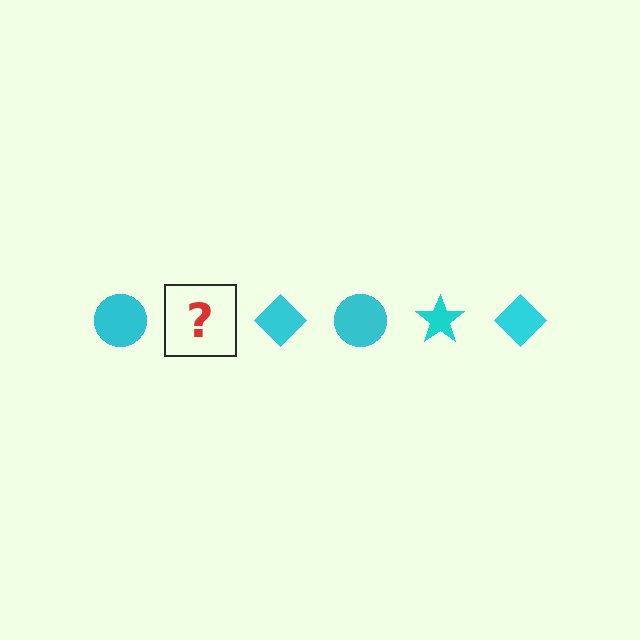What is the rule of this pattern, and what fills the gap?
The rule is that the pattern cycles through circle, star, diamond shapes in cyan. The gap should be filled with a cyan star.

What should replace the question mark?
The question mark should be replaced with a cyan star.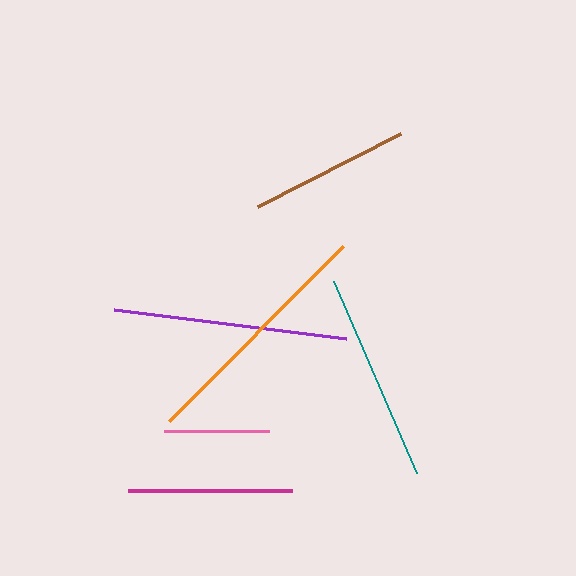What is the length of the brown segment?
The brown segment is approximately 161 pixels long.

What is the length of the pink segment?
The pink segment is approximately 105 pixels long.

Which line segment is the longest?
The orange line is the longest at approximately 246 pixels.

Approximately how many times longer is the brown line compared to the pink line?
The brown line is approximately 1.5 times the length of the pink line.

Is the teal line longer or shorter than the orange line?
The orange line is longer than the teal line.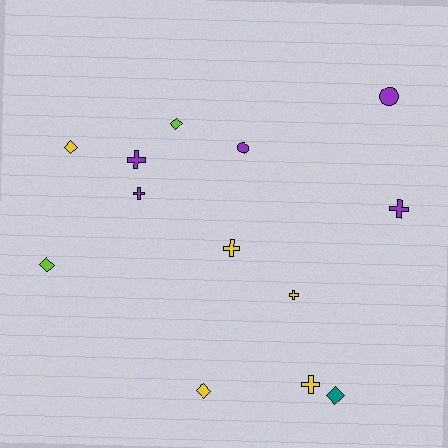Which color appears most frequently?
Yellow, with 5 objects.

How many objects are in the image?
There are 13 objects.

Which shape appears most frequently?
Cross, with 6 objects.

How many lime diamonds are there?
There are 2 lime diamonds.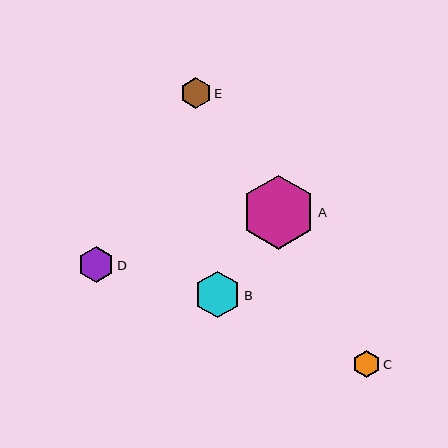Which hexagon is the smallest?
Hexagon C is the smallest with a size of approximately 27 pixels.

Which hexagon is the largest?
Hexagon A is the largest with a size of approximately 74 pixels.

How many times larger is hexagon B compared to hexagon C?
Hexagon B is approximately 1.7 times the size of hexagon C.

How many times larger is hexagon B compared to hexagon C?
Hexagon B is approximately 1.7 times the size of hexagon C.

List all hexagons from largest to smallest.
From largest to smallest: A, B, D, E, C.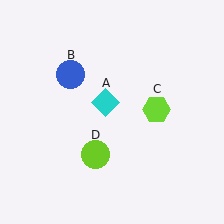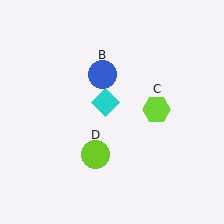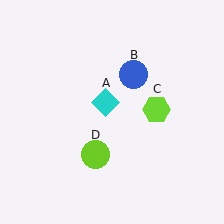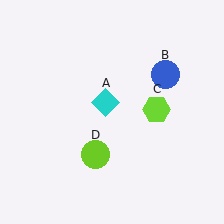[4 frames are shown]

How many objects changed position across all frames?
1 object changed position: blue circle (object B).